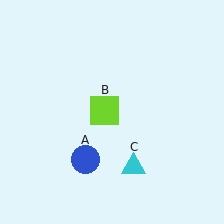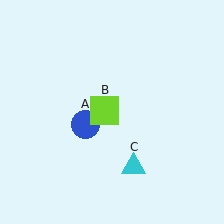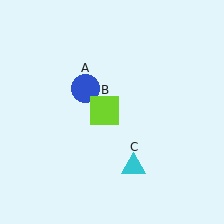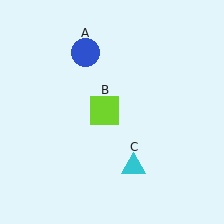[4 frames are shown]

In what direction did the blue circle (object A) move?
The blue circle (object A) moved up.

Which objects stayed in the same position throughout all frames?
Lime square (object B) and cyan triangle (object C) remained stationary.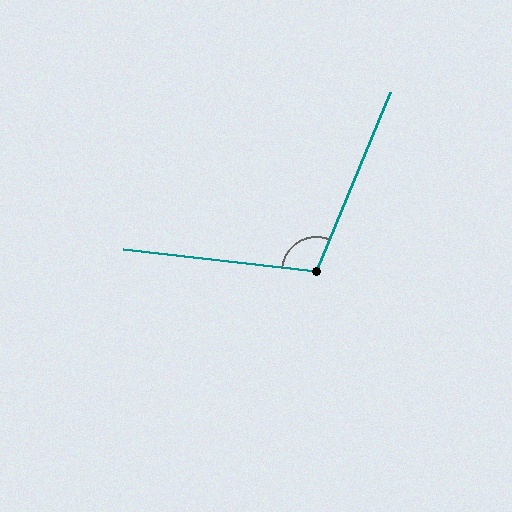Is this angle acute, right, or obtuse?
It is obtuse.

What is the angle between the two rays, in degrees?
Approximately 106 degrees.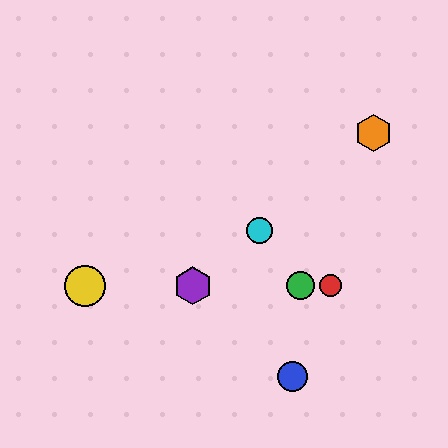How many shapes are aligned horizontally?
4 shapes (the red circle, the green circle, the yellow circle, the purple hexagon) are aligned horizontally.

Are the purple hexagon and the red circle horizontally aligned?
Yes, both are at y≈286.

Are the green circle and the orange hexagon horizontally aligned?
No, the green circle is at y≈286 and the orange hexagon is at y≈133.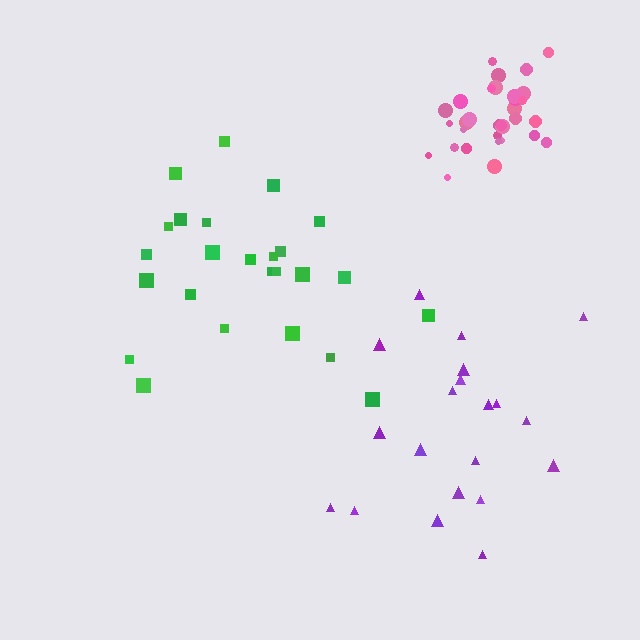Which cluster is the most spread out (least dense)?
Green.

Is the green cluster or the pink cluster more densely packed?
Pink.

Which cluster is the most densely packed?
Pink.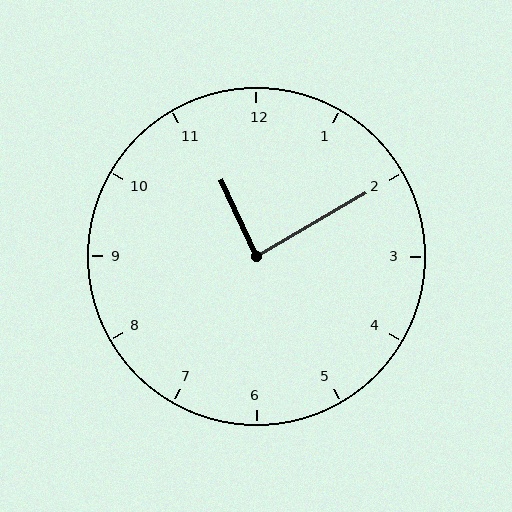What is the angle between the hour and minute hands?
Approximately 85 degrees.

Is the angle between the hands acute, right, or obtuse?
It is right.